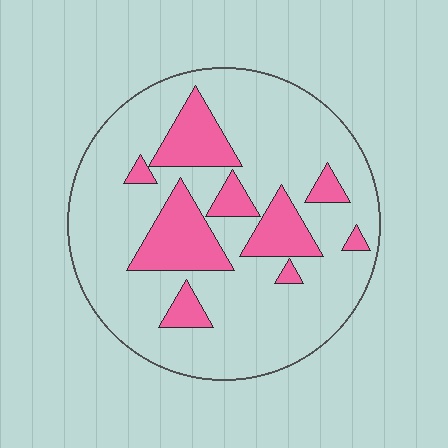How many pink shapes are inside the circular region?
9.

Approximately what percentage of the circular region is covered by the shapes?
Approximately 20%.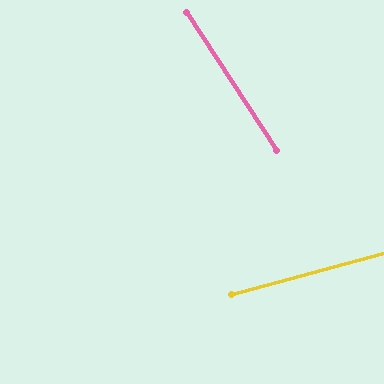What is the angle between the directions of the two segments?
Approximately 72 degrees.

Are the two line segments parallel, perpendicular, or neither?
Neither parallel nor perpendicular — they differ by about 72°.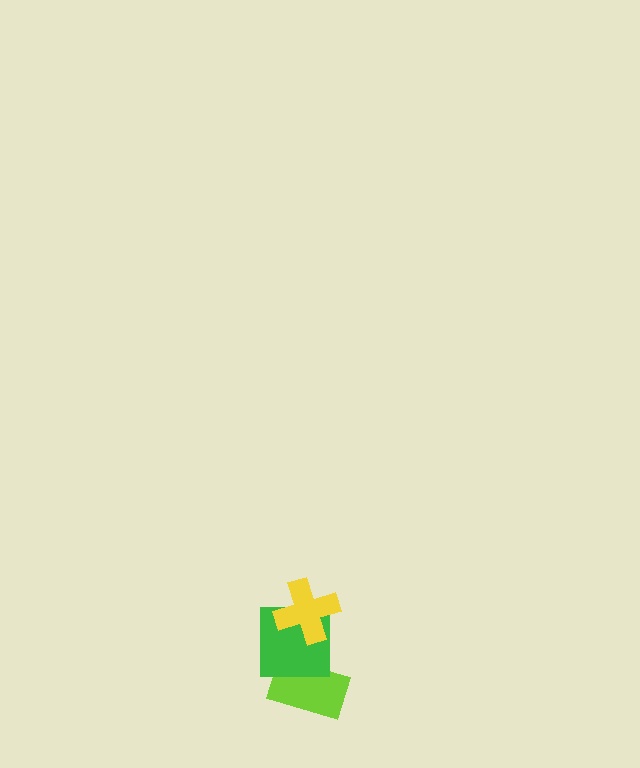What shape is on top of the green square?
The yellow cross is on top of the green square.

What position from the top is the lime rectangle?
The lime rectangle is 3rd from the top.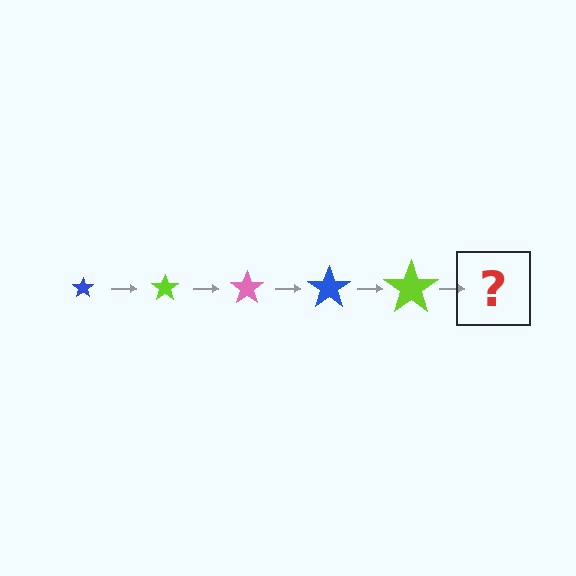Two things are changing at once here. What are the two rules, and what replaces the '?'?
The two rules are that the star grows larger each step and the color cycles through blue, lime, and pink. The '?' should be a pink star, larger than the previous one.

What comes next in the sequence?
The next element should be a pink star, larger than the previous one.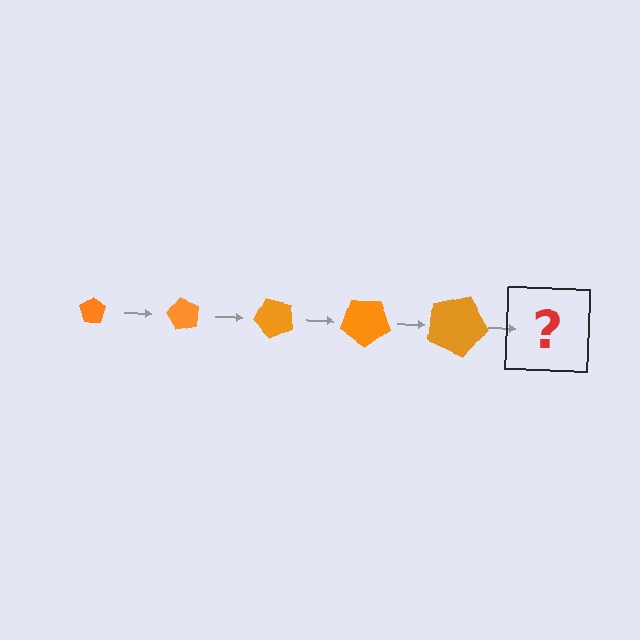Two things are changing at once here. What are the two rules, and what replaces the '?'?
The two rules are that the pentagon grows larger each step and it rotates 60 degrees each step. The '?' should be a pentagon, larger than the previous one and rotated 300 degrees from the start.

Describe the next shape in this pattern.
It should be a pentagon, larger than the previous one and rotated 300 degrees from the start.